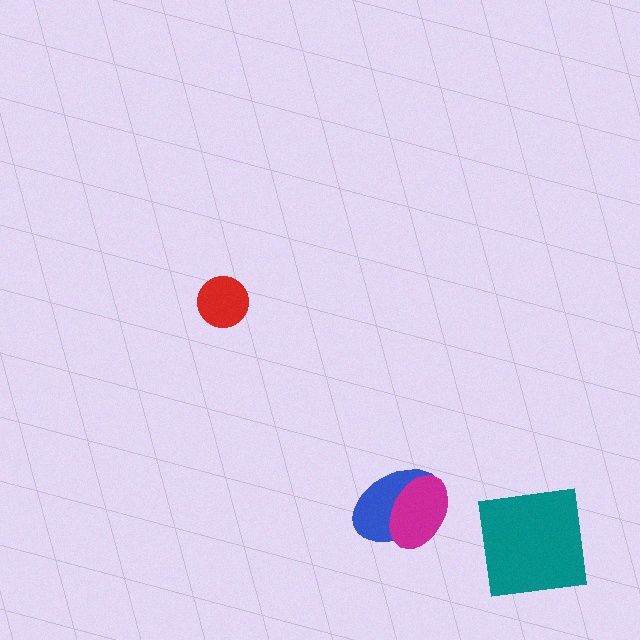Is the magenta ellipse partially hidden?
No, no other shape covers it.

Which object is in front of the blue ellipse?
The magenta ellipse is in front of the blue ellipse.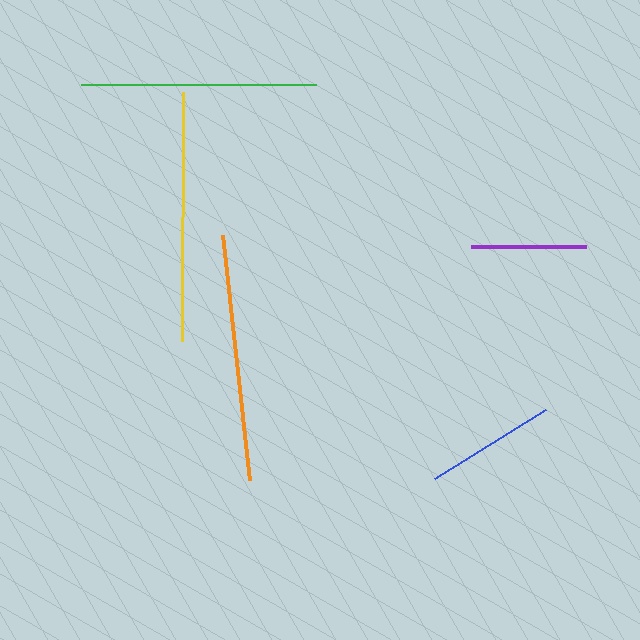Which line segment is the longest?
The yellow line is the longest at approximately 248 pixels.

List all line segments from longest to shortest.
From longest to shortest: yellow, orange, green, blue, purple.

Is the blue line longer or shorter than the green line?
The green line is longer than the blue line.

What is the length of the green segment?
The green segment is approximately 235 pixels long.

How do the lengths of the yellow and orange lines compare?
The yellow and orange lines are approximately the same length.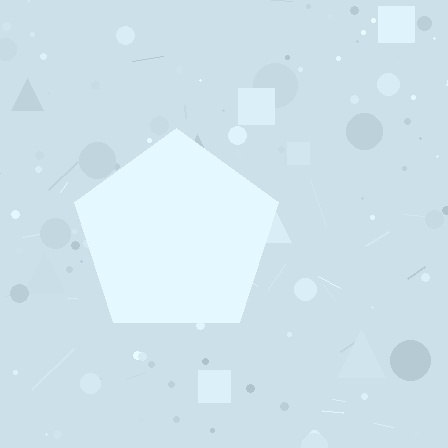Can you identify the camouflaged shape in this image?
The camouflaged shape is a pentagon.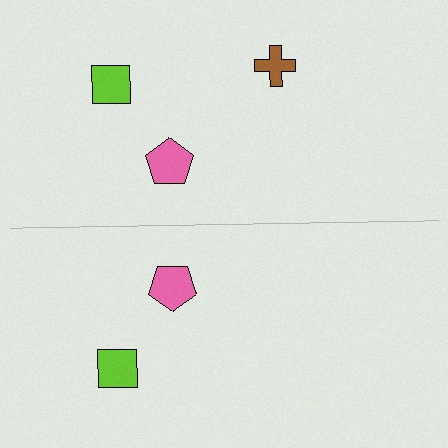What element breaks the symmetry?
A brown cross is missing from the bottom side.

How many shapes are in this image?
There are 5 shapes in this image.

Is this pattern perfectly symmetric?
No, the pattern is not perfectly symmetric. A brown cross is missing from the bottom side.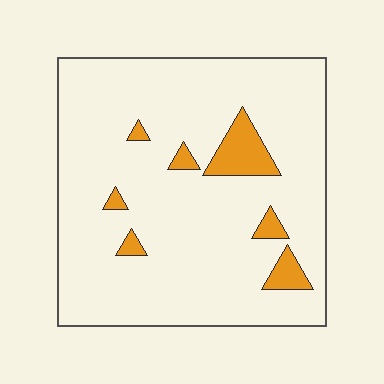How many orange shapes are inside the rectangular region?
7.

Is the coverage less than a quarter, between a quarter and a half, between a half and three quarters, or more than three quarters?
Less than a quarter.